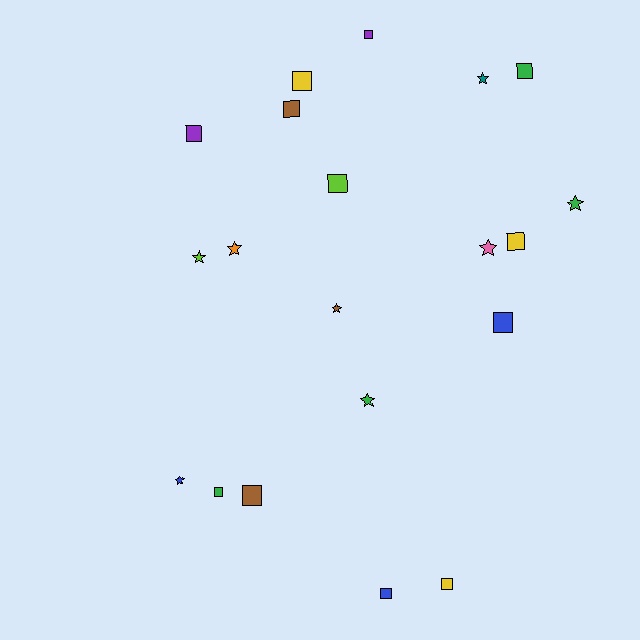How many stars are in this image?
There are 8 stars.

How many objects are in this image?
There are 20 objects.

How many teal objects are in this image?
There is 1 teal object.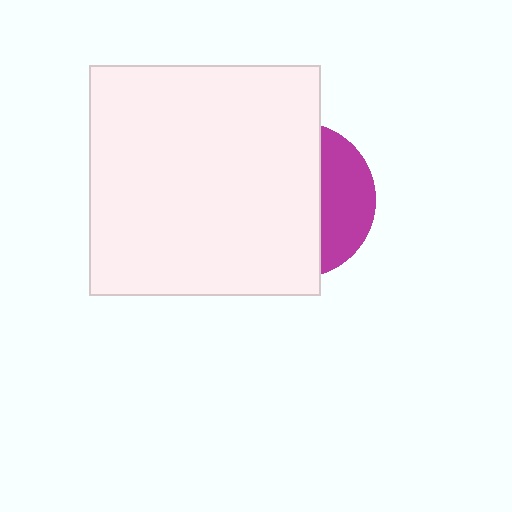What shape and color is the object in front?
The object in front is a white square.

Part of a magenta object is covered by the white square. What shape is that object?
It is a circle.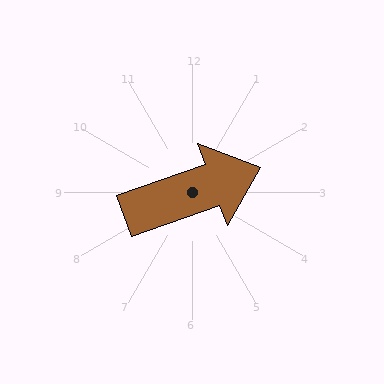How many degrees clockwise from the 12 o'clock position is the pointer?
Approximately 70 degrees.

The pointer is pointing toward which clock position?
Roughly 2 o'clock.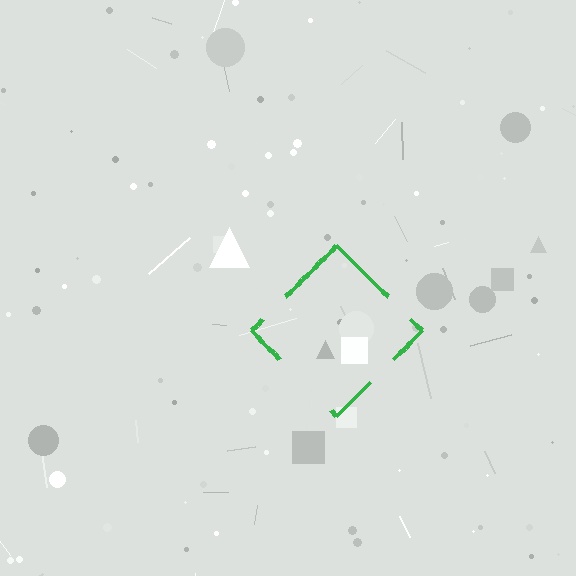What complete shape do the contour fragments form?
The contour fragments form a diamond.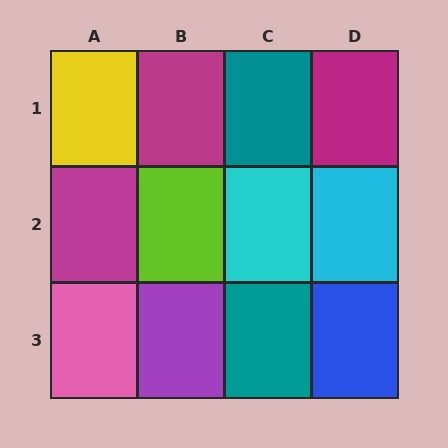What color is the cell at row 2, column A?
Magenta.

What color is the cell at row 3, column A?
Pink.